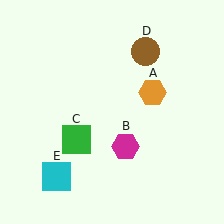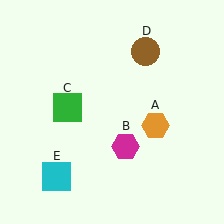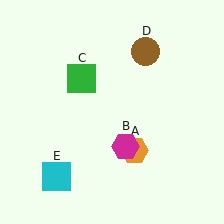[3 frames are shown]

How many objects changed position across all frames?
2 objects changed position: orange hexagon (object A), green square (object C).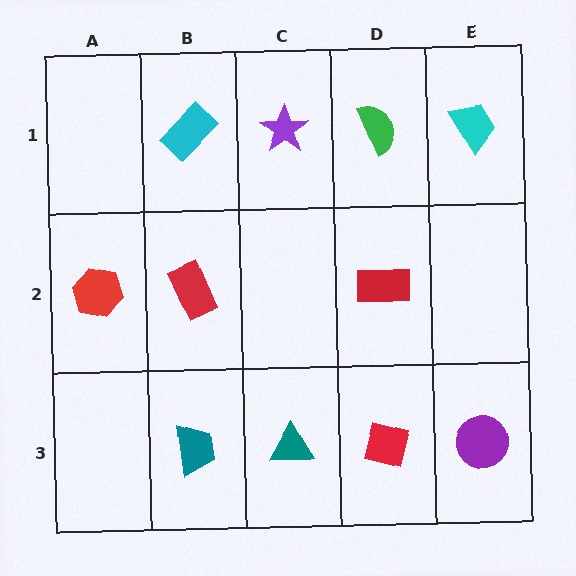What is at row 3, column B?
A teal trapezoid.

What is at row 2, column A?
A red hexagon.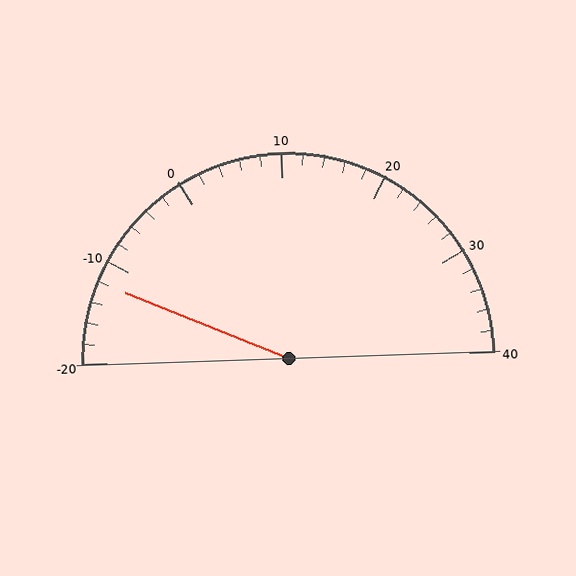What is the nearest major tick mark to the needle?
The nearest major tick mark is -10.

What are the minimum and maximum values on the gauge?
The gauge ranges from -20 to 40.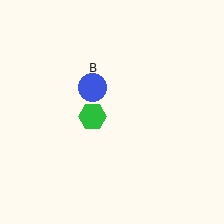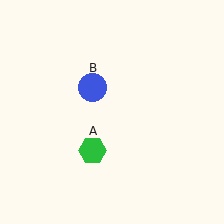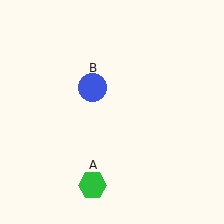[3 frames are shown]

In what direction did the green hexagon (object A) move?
The green hexagon (object A) moved down.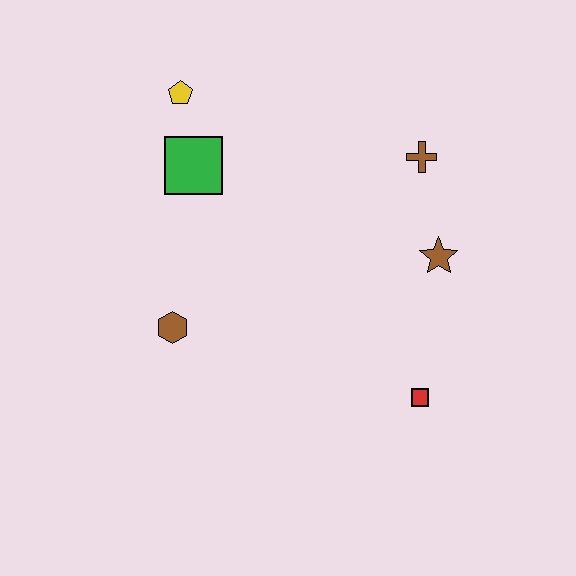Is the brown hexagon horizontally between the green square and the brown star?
No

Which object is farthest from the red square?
The yellow pentagon is farthest from the red square.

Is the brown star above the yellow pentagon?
No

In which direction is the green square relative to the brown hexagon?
The green square is above the brown hexagon.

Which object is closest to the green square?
The yellow pentagon is closest to the green square.